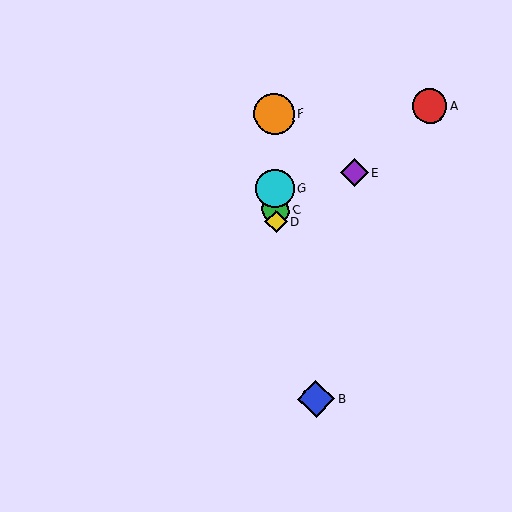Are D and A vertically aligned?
No, D is at x≈276 and A is at x≈430.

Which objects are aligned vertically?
Objects C, D, F, G are aligned vertically.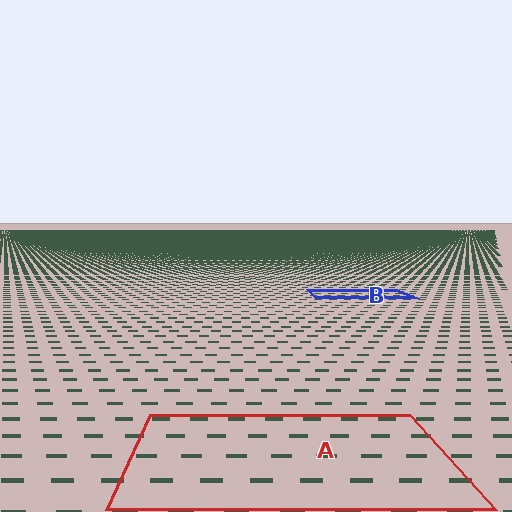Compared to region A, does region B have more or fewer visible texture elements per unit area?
Region B has more texture elements per unit area — they are packed more densely because it is farther away.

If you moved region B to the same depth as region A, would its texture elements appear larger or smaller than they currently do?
They would appear larger. At a closer depth, the same texture elements are projected at a bigger on-screen size.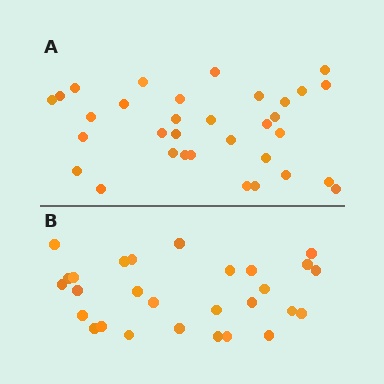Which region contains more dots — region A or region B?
Region A (the top region) has more dots.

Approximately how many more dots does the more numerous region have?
Region A has about 5 more dots than region B.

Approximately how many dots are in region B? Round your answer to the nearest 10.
About 30 dots. (The exact count is 28, which rounds to 30.)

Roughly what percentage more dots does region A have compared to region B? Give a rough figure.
About 20% more.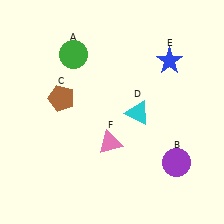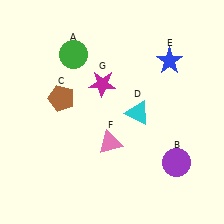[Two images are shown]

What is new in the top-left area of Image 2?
A magenta star (G) was added in the top-left area of Image 2.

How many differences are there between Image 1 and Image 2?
There is 1 difference between the two images.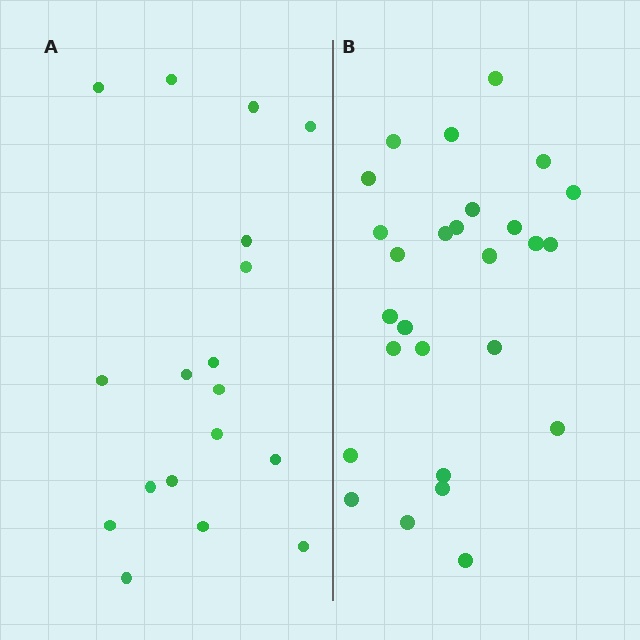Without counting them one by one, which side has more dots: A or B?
Region B (the right region) has more dots.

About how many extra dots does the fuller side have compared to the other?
Region B has roughly 8 or so more dots than region A.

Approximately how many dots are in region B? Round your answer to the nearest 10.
About 30 dots. (The exact count is 27, which rounds to 30.)